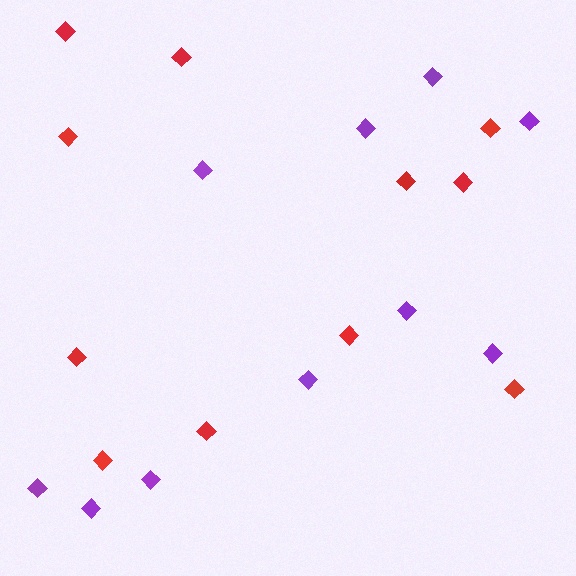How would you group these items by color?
There are 2 groups: one group of red diamonds (11) and one group of purple diamonds (10).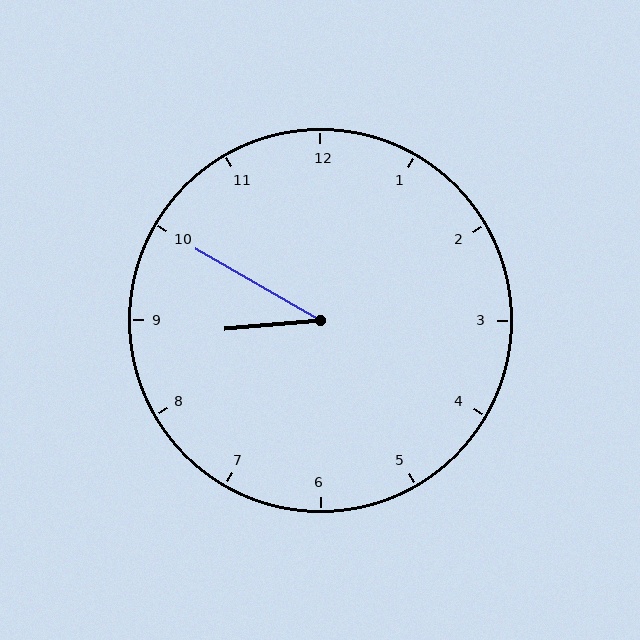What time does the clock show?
8:50.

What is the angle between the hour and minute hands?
Approximately 35 degrees.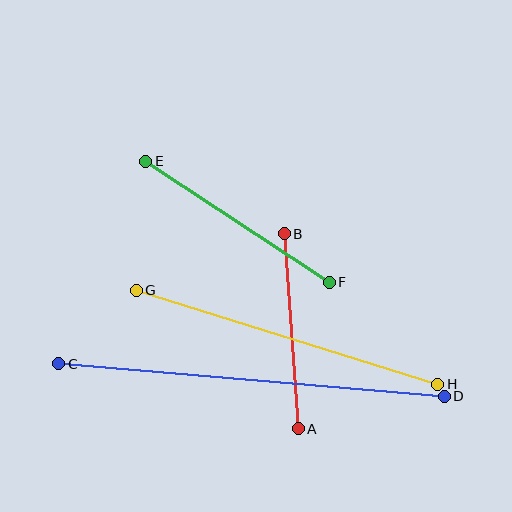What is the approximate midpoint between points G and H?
The midpoint is at approximately (287, 337) pixels.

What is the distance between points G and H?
The distance is approximately 316 pixels.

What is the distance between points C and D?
The distance is approximately 387 pixels.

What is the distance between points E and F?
The distance is approximately 220 pixels.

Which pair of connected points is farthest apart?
Points C and D are farthest apart.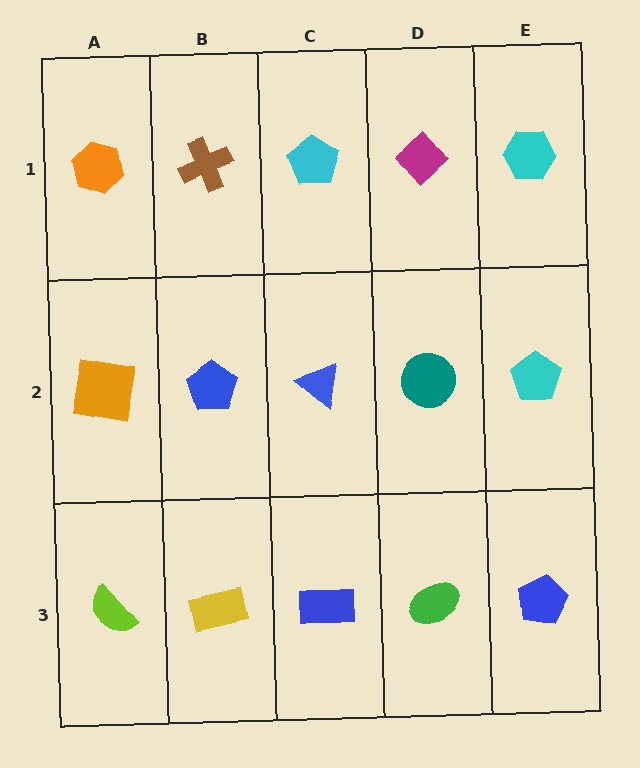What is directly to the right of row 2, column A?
A blue pentagon.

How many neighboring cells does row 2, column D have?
4.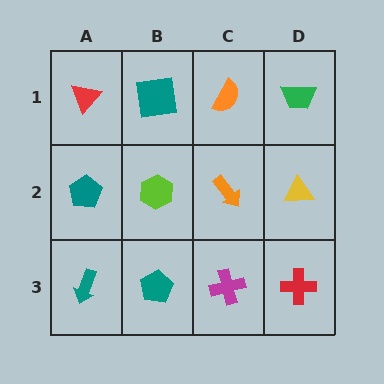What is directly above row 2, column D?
A green trapezoid.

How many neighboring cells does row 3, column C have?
3.